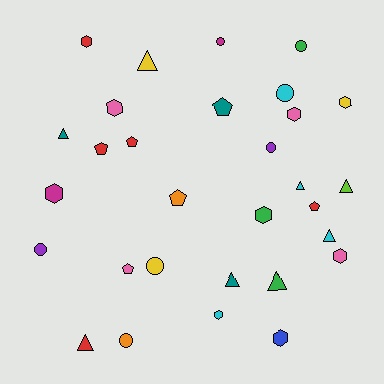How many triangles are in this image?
There are 8 triangles.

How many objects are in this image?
There are 30 objects.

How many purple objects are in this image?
There are 2 purple objects.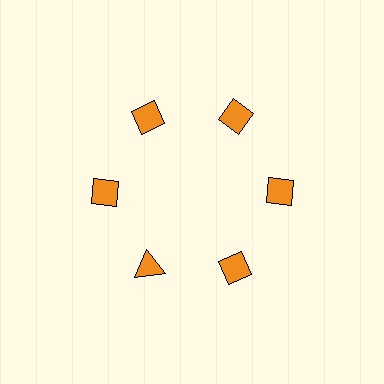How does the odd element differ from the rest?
It has a different shape: triangle instead of diamond.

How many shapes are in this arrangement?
There are 6 shapes arranged in a ring pattern.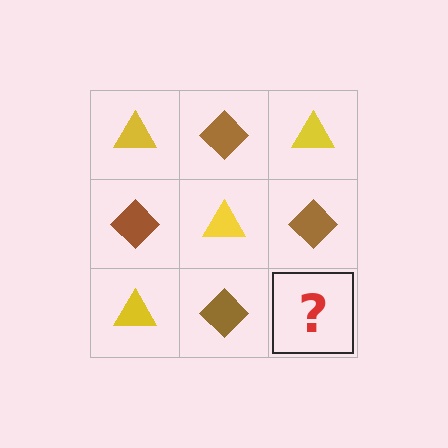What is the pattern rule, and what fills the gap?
The rule is that it alternates yellow triangle and brown diamond in a checkerboard pattern. The gap should be filled with a yellow triangle.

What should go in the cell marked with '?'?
The missing cell should contain a yellow triangle.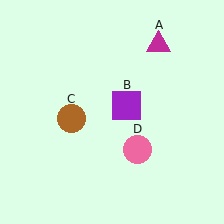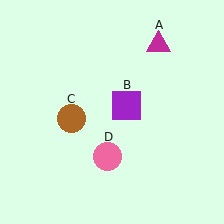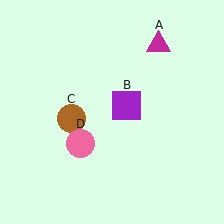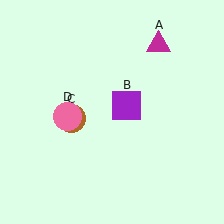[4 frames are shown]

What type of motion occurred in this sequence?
The pink circle (object D) rotated clockwise around the center of the scene.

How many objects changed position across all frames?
1 object changed position: pink circle (object D).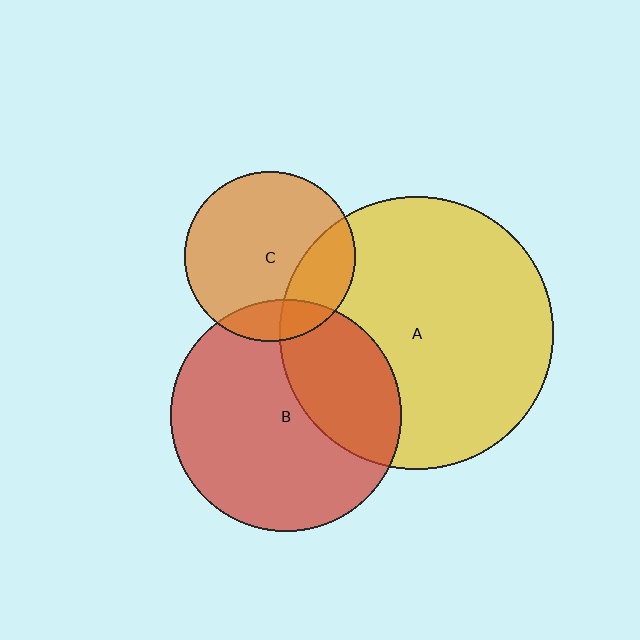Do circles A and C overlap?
Yes.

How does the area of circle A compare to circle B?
Approximately 1.4 times.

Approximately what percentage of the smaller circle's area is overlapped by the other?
Approximately 25%.